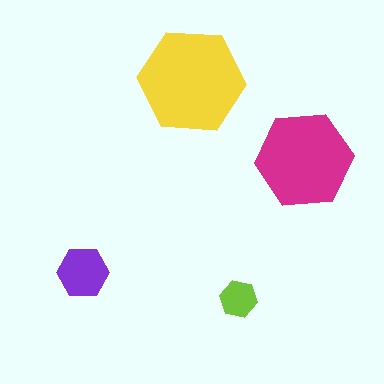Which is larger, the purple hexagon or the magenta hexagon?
The magenta one.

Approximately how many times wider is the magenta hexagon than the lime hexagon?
About 2.5 times wider.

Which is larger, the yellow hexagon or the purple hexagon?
The yellow one.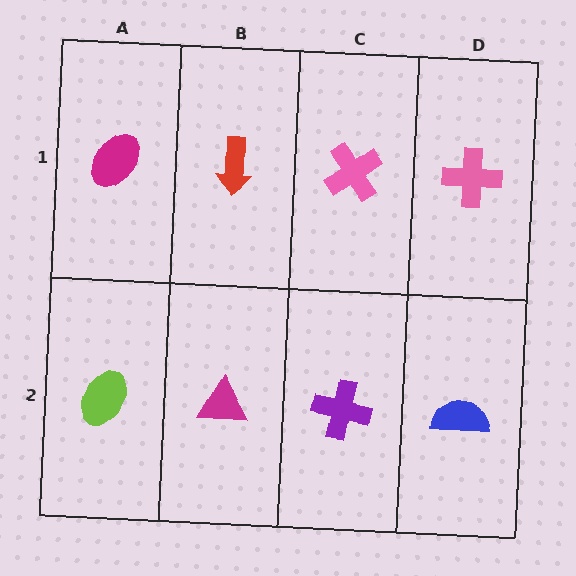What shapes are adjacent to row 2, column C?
A pink cross (row 1, column C), a magenta triangle (row 2, column B), a blue semicircle (row 2, column D).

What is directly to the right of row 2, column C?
A blue semicircle.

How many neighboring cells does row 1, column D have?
2.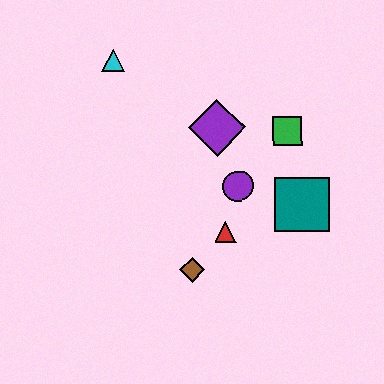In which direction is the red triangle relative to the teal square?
The red triangle is to the left of the teal square.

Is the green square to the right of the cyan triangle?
Yes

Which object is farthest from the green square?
The cyan triangle is farthest from the green square.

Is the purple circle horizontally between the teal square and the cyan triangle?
Yes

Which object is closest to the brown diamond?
The red triangle is closest to the brown diamond.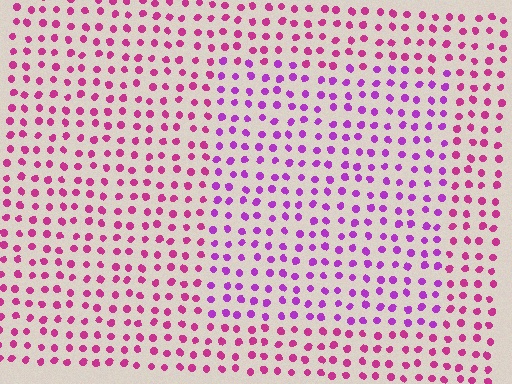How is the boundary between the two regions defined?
The boundary is defined purely by a slight shift in hue (about 32 degrees). Spacing, size, and orientation are identical on both sides.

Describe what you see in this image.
The image is filled with small magenta elements in a uniform arrangement. A rectangle-shaped region is visible where the elements are tinted to a slightly different hue, forming a subtle color boundary.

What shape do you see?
I see a rectangle.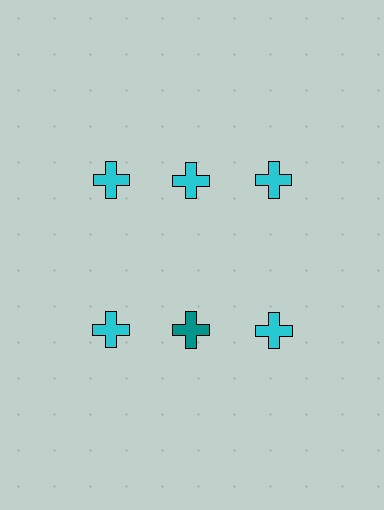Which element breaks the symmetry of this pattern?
The teal cross in the second row, second from left column breaks the symmetry. All other shapes are cyan crosses.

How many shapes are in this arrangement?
There are 6 shapes arranged in a grid pattern.